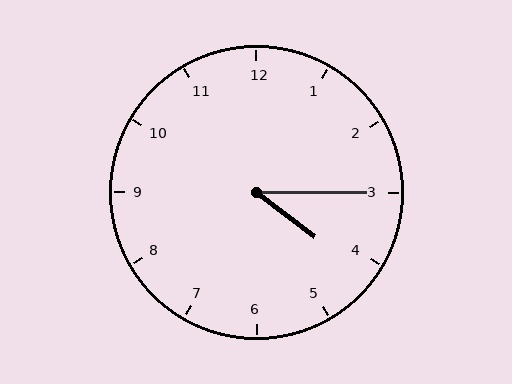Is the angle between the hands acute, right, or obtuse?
It is acute.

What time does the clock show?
4:15.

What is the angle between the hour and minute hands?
Approximately 38 degrees.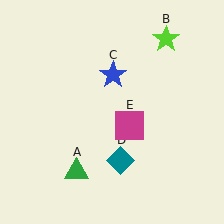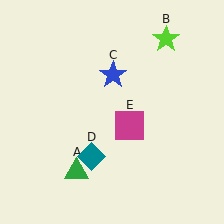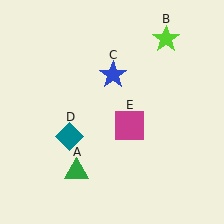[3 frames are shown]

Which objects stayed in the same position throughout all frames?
Green triangle (object A) and lime star (object B) and blue star (object C) and magenta square (object E) remained stationary.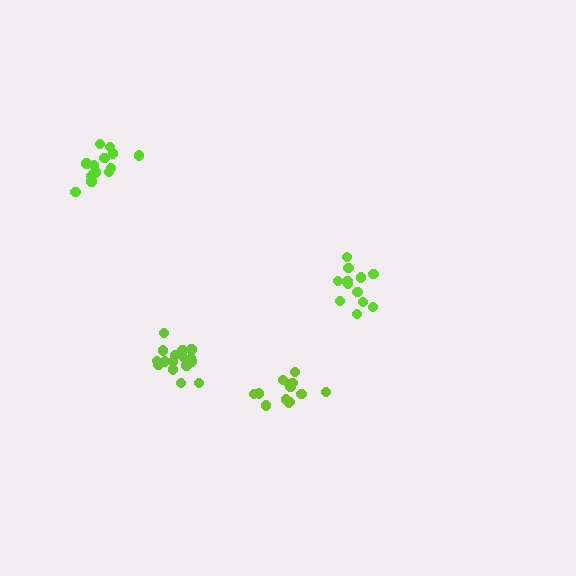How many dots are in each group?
Group 1: 13 dots, Group 2: 13 dots, Group 3: 16 dots, Group 4: 12 dots (54 total).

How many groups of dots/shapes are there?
There are 4 groups.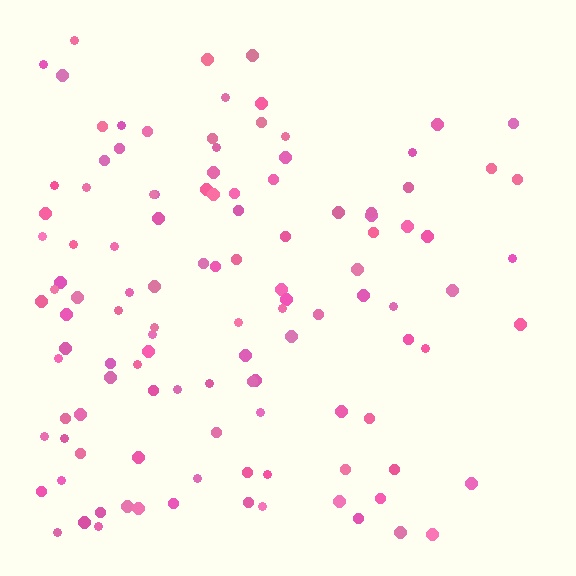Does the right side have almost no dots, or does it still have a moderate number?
Still a moderate number, just noticeably fewer than the left.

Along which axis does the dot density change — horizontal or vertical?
Horizontal.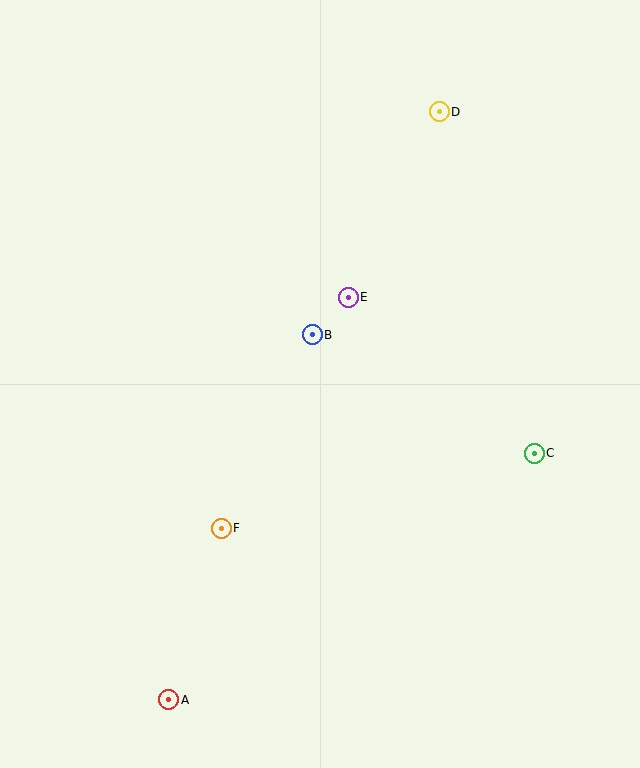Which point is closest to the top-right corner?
Point D is closest to the top-right corner.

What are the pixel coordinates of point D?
Point D is at (439, 112).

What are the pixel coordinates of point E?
Point E is at (348, 297).